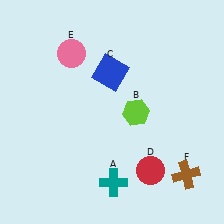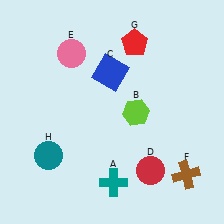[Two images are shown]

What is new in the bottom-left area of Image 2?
A teal circle (H) was added in the bottom-left area of Image 2.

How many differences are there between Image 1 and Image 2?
There are 2 differences between the two images.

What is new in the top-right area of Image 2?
A red pentagon (G) was added in the top-right area of Image 2.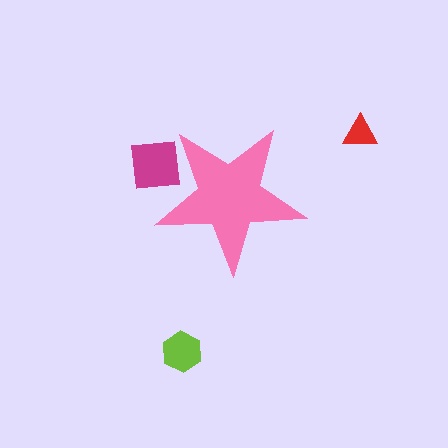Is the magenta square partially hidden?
Yes, the magenta square is partially hidden behind the pink star.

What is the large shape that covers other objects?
A pink star.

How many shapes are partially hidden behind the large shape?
1 shape is partially hidden.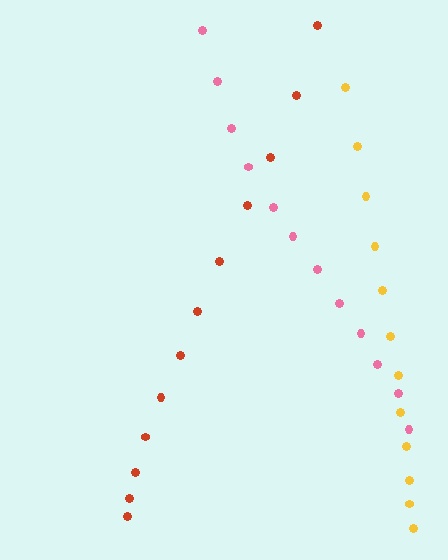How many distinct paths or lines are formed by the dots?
There are 3 distinct paths.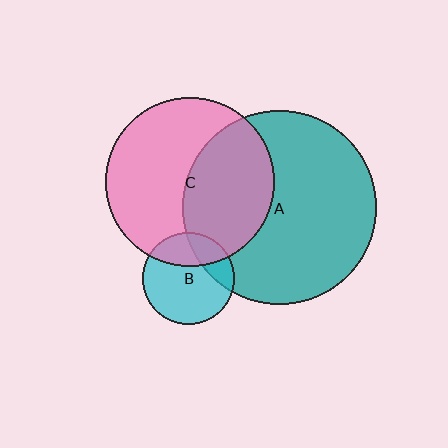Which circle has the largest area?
Circle A (teal).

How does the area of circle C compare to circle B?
Approximately 3.4 times.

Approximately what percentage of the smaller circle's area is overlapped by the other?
Approximately 45%.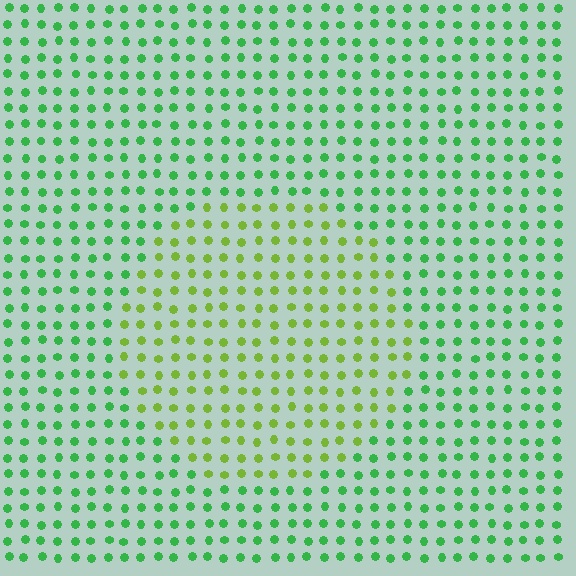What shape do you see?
I see a circle.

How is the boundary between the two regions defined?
The boundary is defined purely by a slight shift in hue (about 40 degrees). Spacing, size, and orientation are identical on both sides.